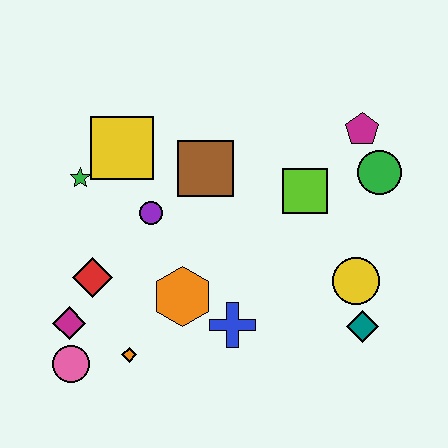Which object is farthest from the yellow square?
The teal diamond is farthest from the yellow square.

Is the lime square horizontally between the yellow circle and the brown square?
Yes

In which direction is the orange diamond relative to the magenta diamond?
The orange diamond is to the right of the magenta diamond.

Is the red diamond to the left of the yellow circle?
Yes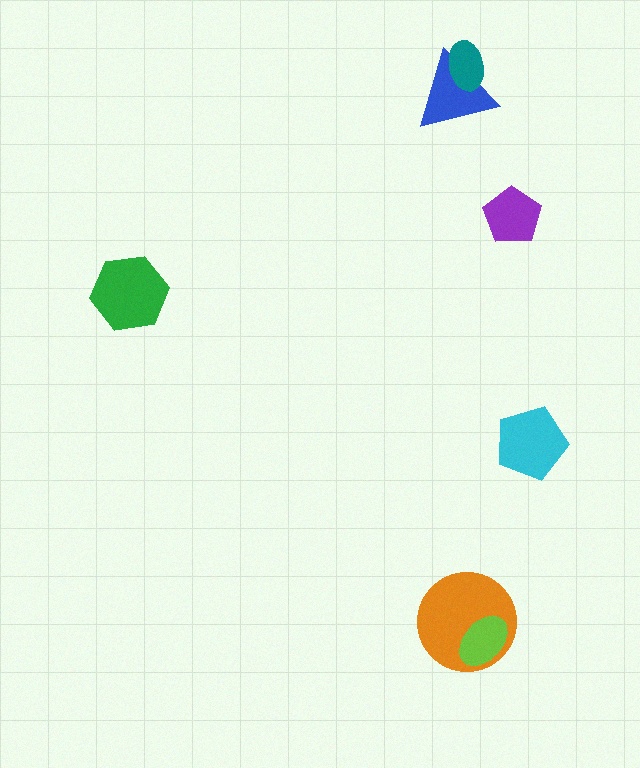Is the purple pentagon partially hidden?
No, no other shape covers it.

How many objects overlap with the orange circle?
1 object overlaps with the orange circle.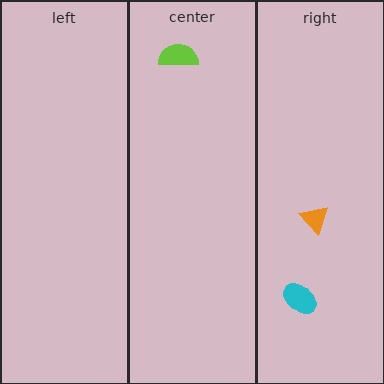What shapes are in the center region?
The lime semicircle.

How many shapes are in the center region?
1.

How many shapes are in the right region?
2.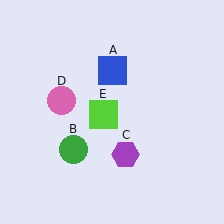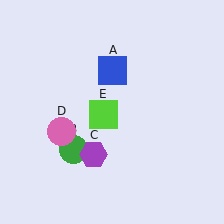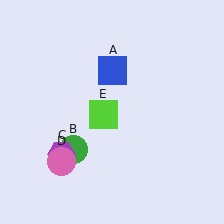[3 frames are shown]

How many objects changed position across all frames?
2 objects changed position: purple hexagon (object C), pink circle (object D).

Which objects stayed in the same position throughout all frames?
Blue square (object A) and green circle (object B) and lime square (object E) remained stationary.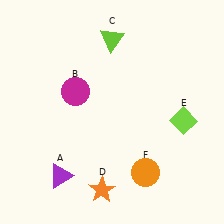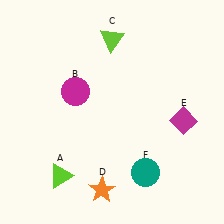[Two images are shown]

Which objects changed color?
A changed from purple to lime. E changed from lime to magenta. F changed from orange to teal.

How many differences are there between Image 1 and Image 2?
There are 3 differences between the two images.